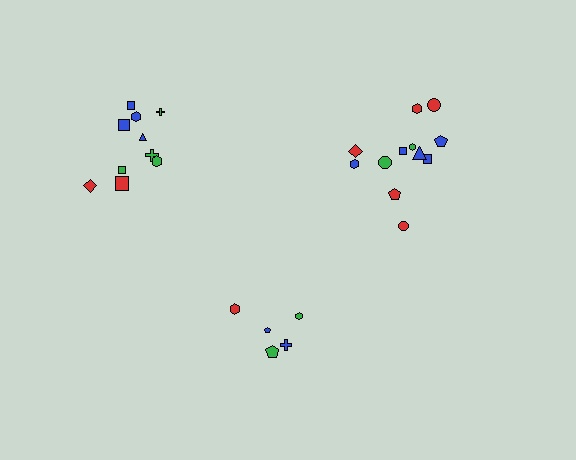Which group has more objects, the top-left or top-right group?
The top-right group.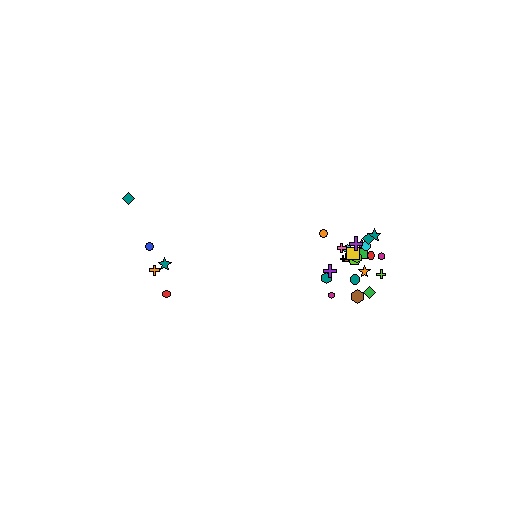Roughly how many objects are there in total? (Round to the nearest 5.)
Roughly 30 objects in total.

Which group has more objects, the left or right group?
The right group.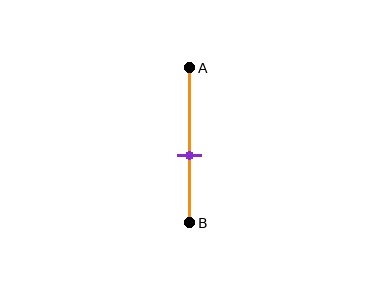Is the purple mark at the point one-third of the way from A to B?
No, the mark is at about 55% from A, not at the 33% one-third point.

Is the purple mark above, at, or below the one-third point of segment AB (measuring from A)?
The purple mark is below the one-third point of segment AB.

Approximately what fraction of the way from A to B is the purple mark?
The purple mark is approximately 55% of the way from A to B.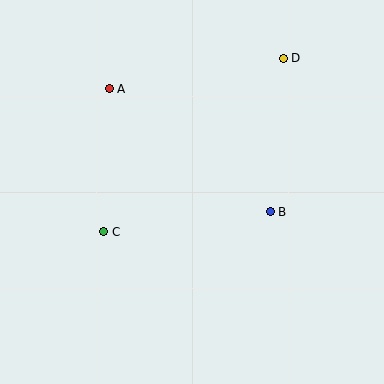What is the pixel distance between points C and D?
The distance between C and D is 250 pixels.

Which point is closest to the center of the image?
Point B at (270, 212) is closest to the center.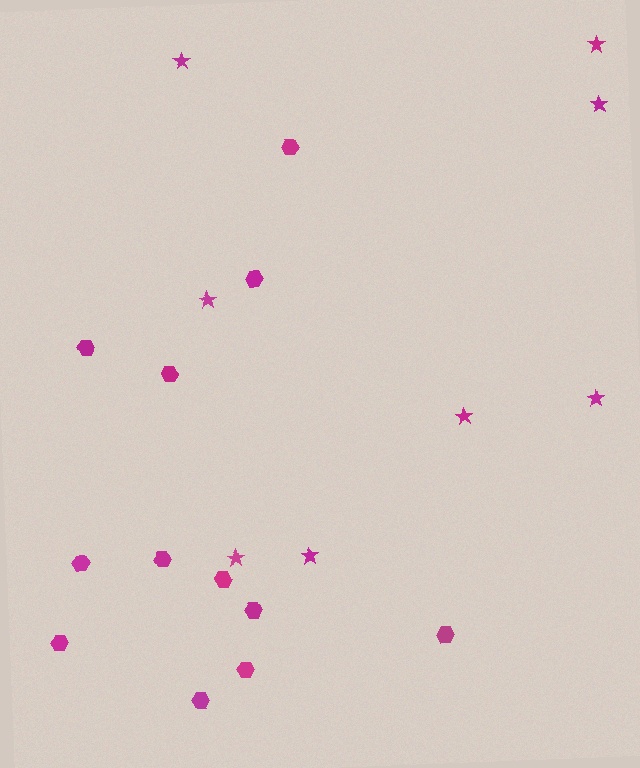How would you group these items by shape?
There are 2 groups: one group of hexagons (12) and one group of stars (8).